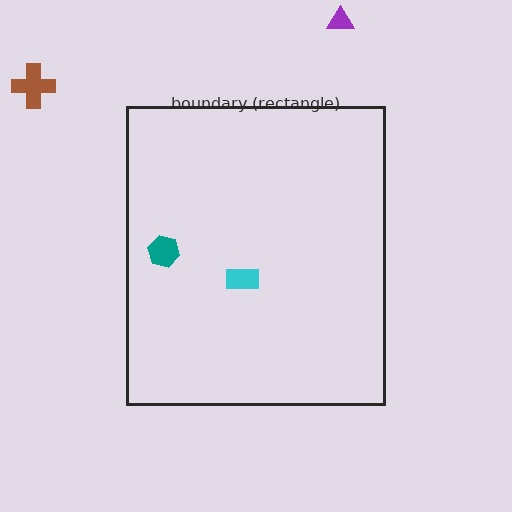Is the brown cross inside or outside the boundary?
Outside.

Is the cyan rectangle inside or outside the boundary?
Inside.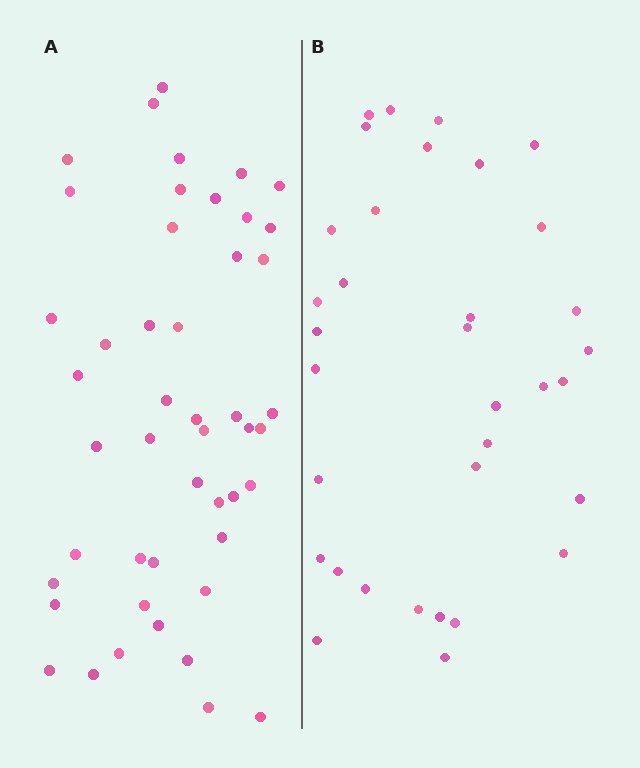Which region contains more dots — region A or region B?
Region A (the left region) has more dots.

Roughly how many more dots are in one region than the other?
Region A has approximately 15 more dots than region B.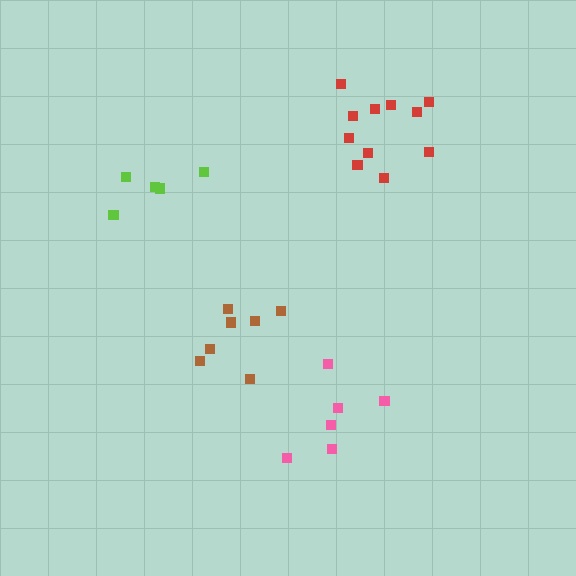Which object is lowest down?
The pink cluster is bottommost.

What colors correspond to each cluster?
The clusters are colored: pink, red, brown, lime.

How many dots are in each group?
Group 1: 6 dots, Group 2: 11 dots, Group 3: 7 dots, Group 4: 5 dots (29 total).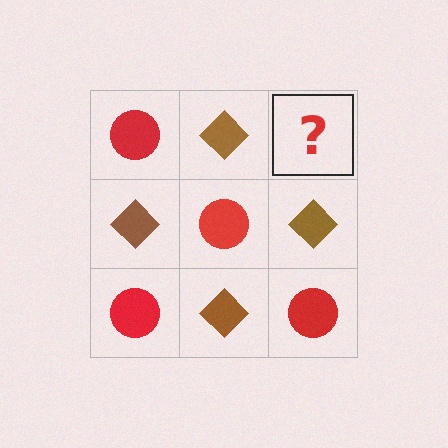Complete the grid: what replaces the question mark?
The question mark should be replaced with a red circle.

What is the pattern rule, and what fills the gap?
The rule is that it alternates red circle and brown diamond in a checkerboard pattern. The gap should be filled with a red circle.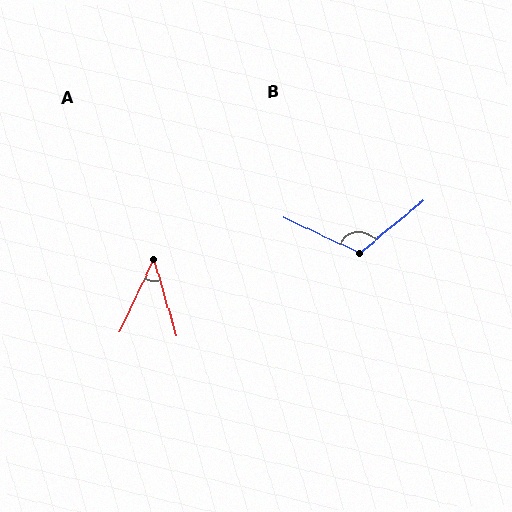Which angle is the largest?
B, at approximately 115 degrees.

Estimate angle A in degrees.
Approximately 42 degrees.